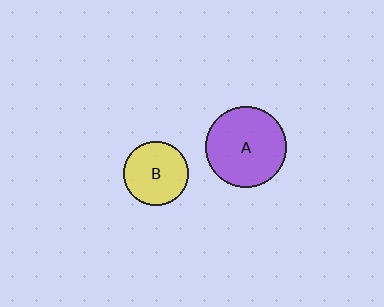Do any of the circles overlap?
No, none of the circles overlap.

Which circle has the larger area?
Circle A (purple).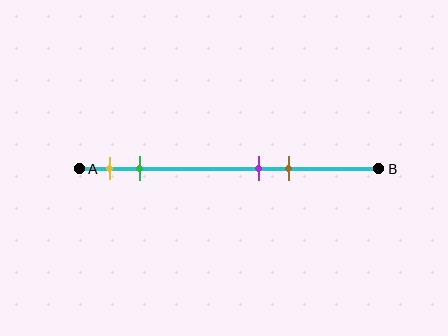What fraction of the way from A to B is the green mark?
The green mark is approximately 20% (0.2) of the way from A to B.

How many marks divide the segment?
There are 4 marks dividing the segment.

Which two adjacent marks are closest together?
The purple and brown marks are the closest adjacent pair.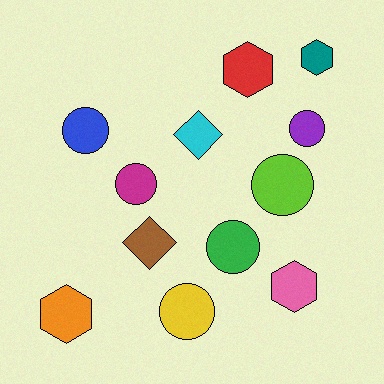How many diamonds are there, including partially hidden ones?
There are 2 diamonds.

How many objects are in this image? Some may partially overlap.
There are 12 objects.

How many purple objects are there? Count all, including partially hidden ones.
There is 1 purple object.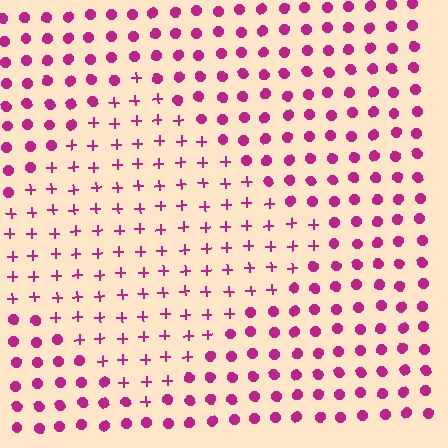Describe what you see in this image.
The image is filled with small magenta elements arranged in a uniform grid. A diamond-shaped region contains plus signs, while the surrounding area contains circles. The boundary is defined purely by the change in element shape.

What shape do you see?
I see a diamond.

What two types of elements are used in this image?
The image uses plus signs inside the diamond region and circles outside it.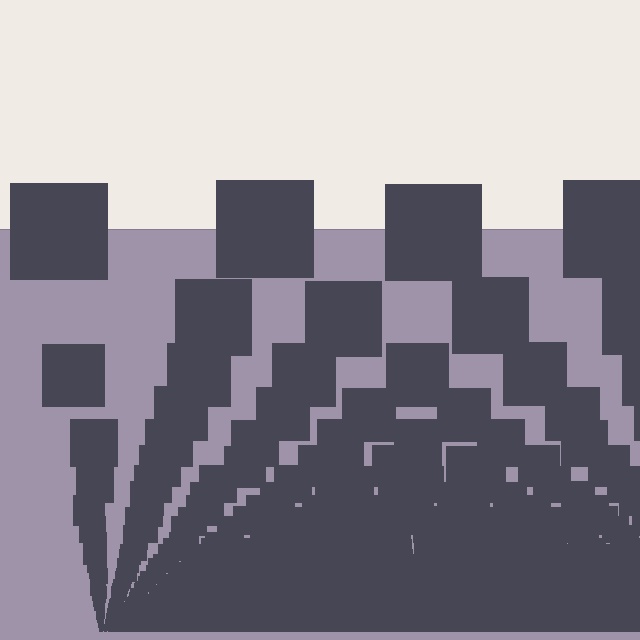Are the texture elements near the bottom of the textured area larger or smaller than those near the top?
Smaller. The gradient is inverted — elements near the bottom are smaller and denser.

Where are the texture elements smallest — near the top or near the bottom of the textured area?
Near the bottom.